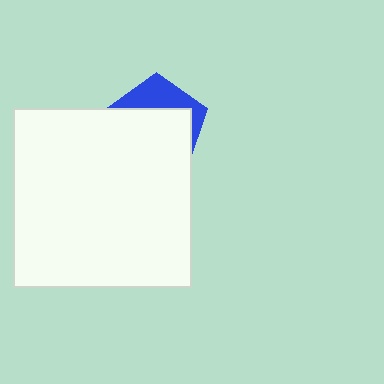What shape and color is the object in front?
The object in front is a white square.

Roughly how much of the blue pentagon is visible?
A small part of it is visible (roughly 32%).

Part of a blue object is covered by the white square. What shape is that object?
It is a pentagon.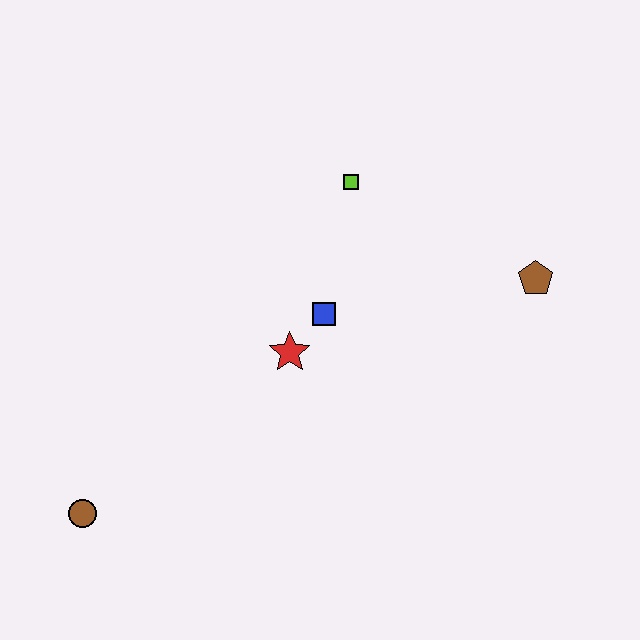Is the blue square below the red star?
No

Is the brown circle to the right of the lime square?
No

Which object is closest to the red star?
The blue square is closest to the red star.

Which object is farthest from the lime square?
The brown circle is farthest from the lime square.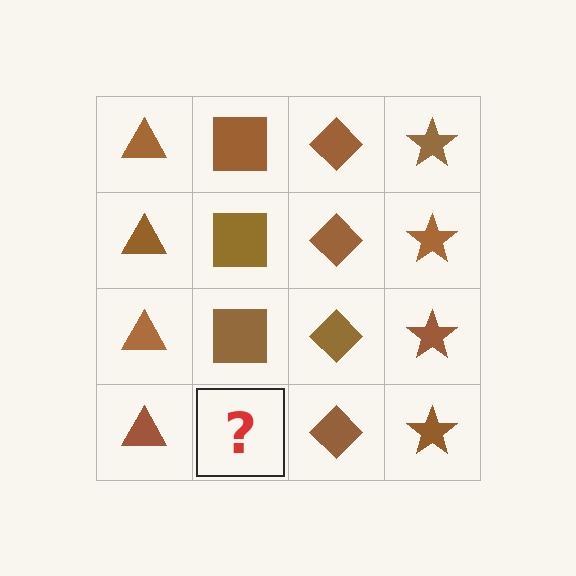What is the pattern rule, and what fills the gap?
The rule is that each column has a consistent shape. The gap should be filled with a brown square.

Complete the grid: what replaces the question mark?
The question mark should be replaced with a brown square.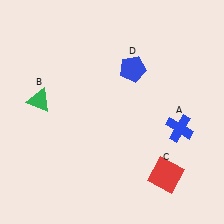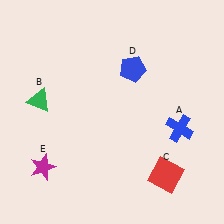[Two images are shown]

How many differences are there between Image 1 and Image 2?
There is 1 difference between the two images.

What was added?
A magenta star (E) was added in Image 2.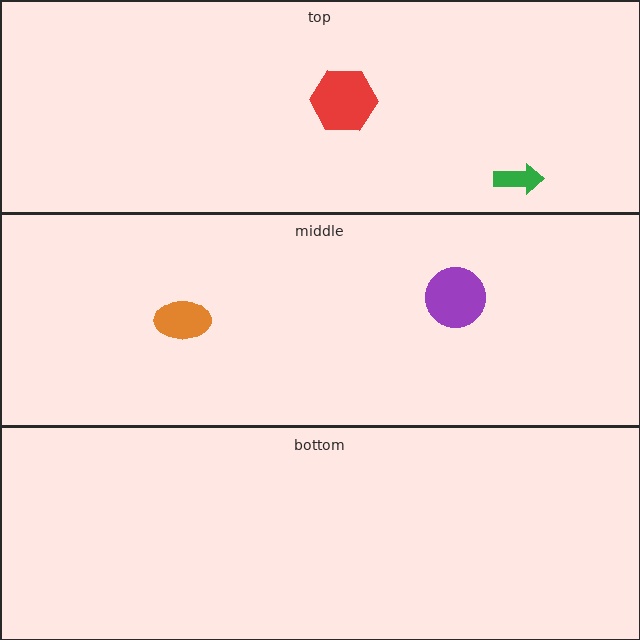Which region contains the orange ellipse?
The middle region.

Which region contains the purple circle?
The middle region.